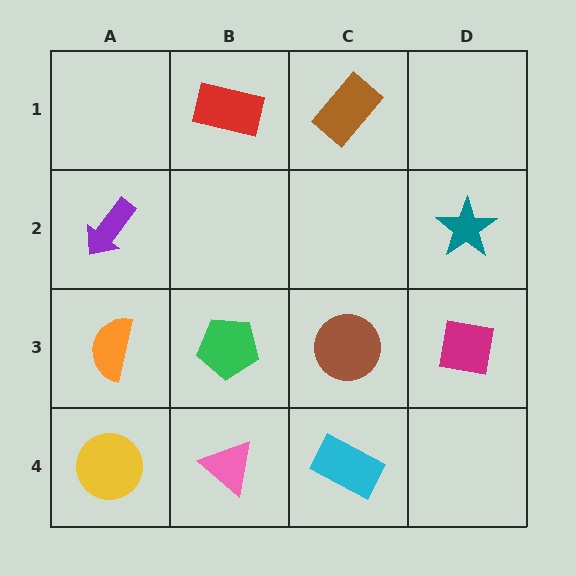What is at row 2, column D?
A teal star.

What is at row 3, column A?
An orange semicircle.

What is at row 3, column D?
A magenta square.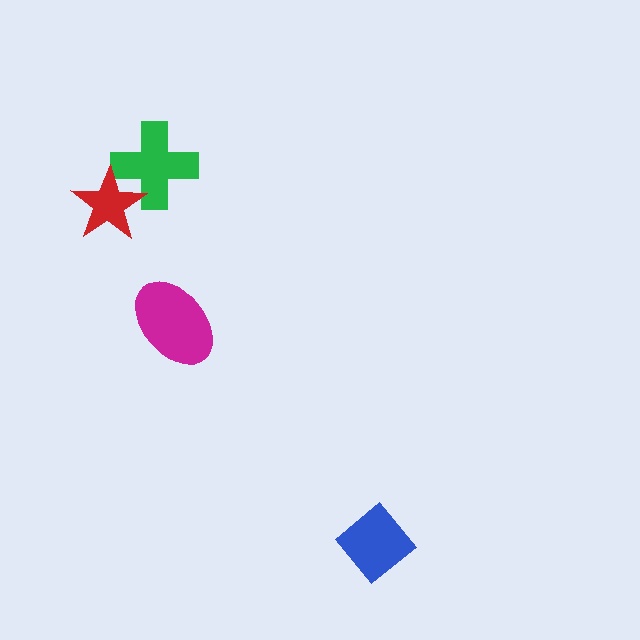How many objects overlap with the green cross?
1 object overlaps with the green cross.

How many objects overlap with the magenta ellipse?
0 objects overlap with the magenta ellipse.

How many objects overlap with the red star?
1 object overlaps with the red star.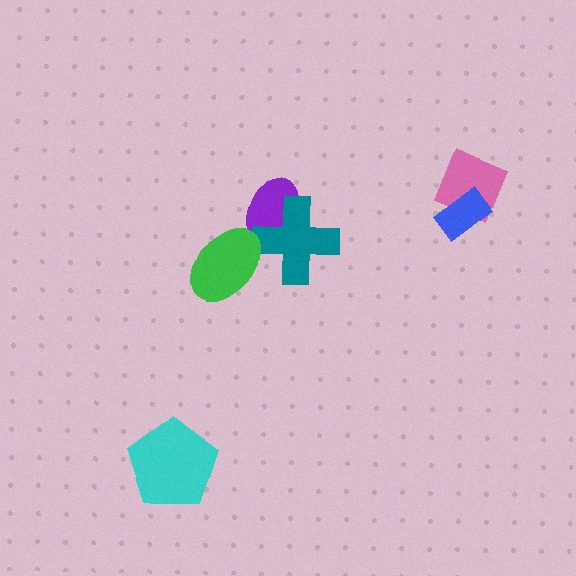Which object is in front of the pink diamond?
The blue rectangle is in front of the pink diamond.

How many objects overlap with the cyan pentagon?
0 objects overlap with the cyan pentagon.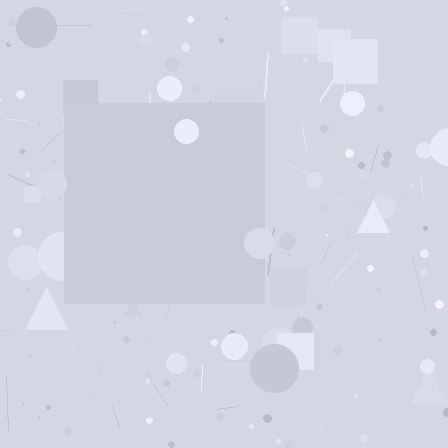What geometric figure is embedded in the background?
A square is embedded in the background.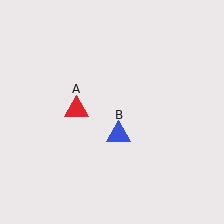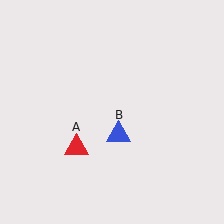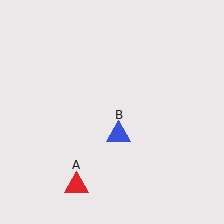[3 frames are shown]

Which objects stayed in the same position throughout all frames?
Blue triangle (object B) remained stationary.